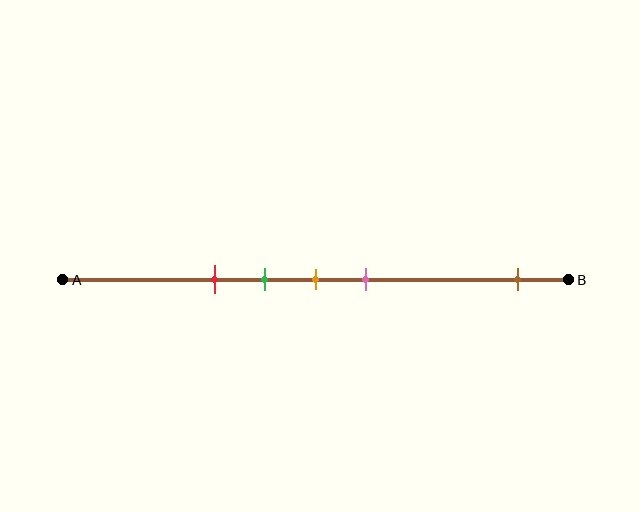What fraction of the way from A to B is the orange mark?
The orange mark is approximately 50% (0.5) of the way from A to B.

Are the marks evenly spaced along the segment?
No, the marks are not evenly spaced.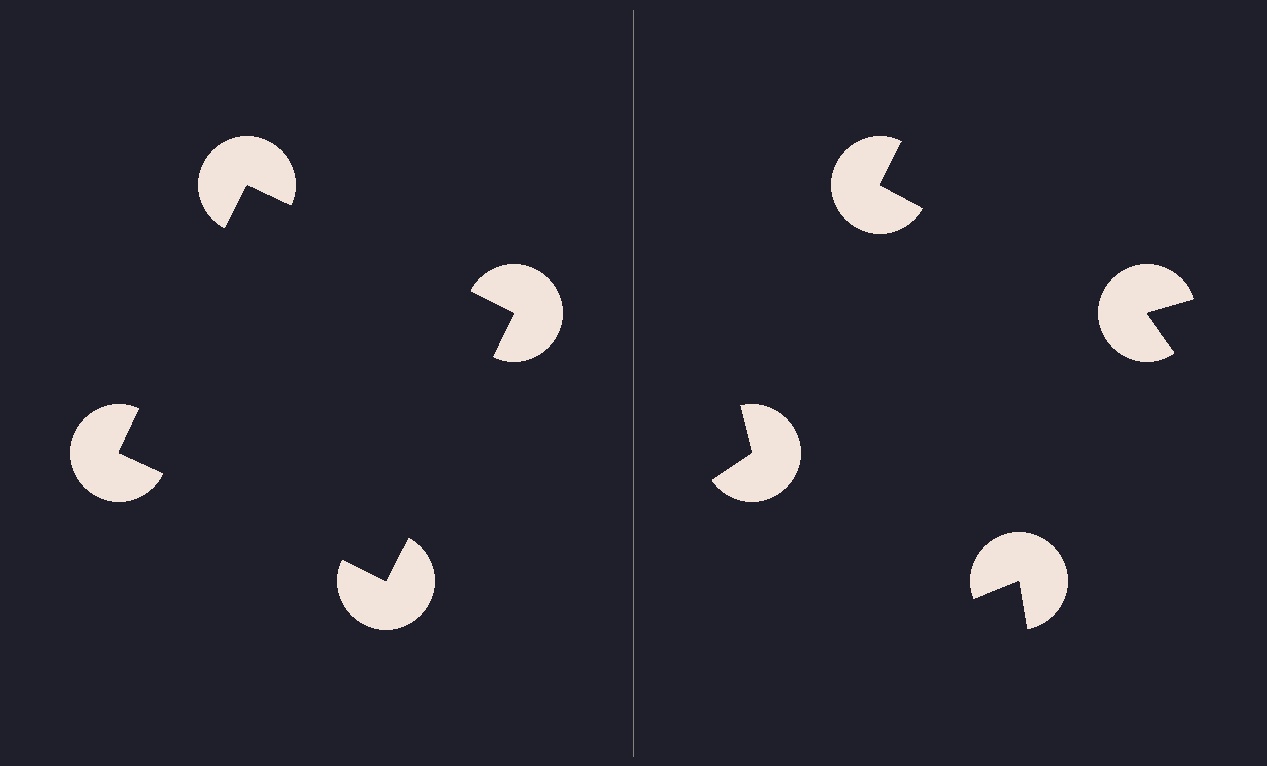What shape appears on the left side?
An illusory square.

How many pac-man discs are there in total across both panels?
8 — 4 on each side.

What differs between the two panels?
The pac-man discs are positioned identically on both sides; only the wedge orientations differ. On the left they align to a square; on the right they are misaligned.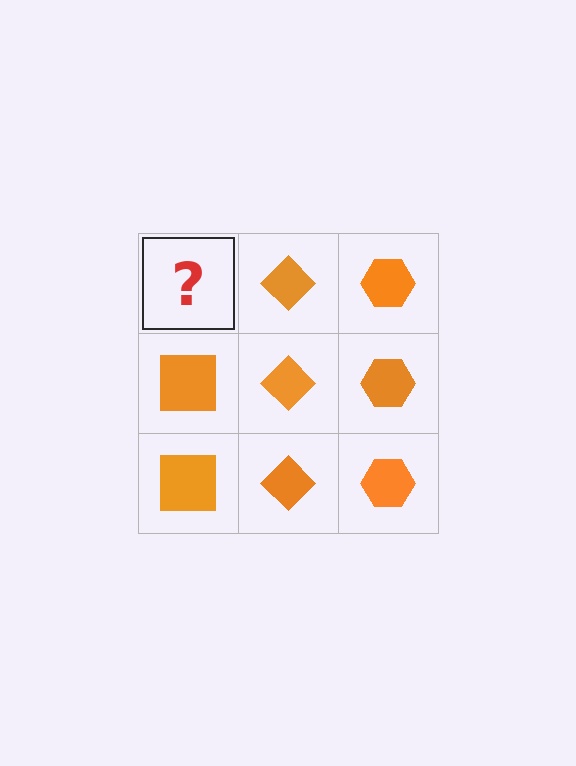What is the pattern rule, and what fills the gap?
The rule is that each column has a consistent shape. The gap should be filled with an orange square.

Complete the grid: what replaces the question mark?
The question mark should be replaced with an orange square.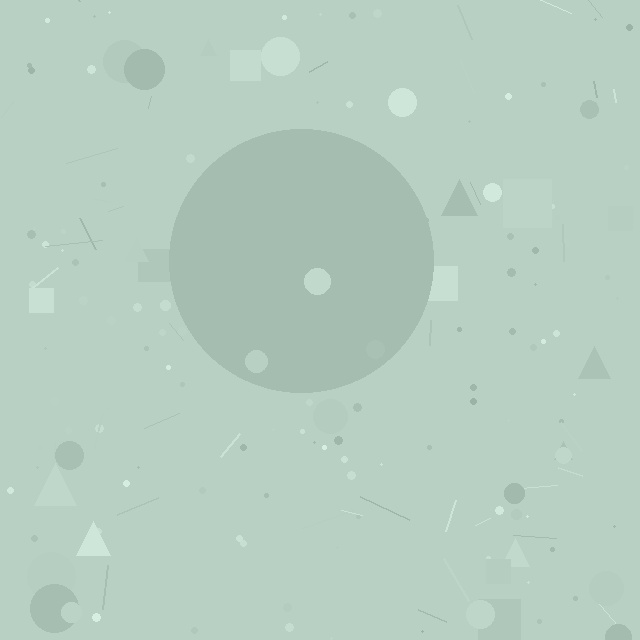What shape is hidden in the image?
A circle is hidden in the image.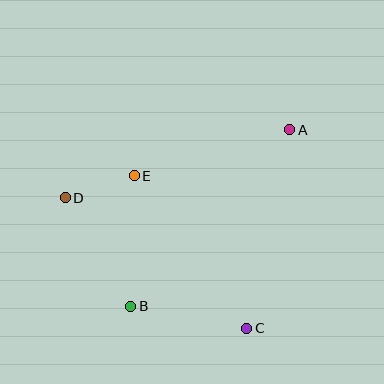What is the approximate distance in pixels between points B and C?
The distance between B and C is approximately 118 pixels.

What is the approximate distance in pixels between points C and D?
The distance between C and D is approximately 223 pixels.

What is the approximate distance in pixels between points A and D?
The distance between A and D is approximately 235 pixels.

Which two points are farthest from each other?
Points A and B are farthest from each other.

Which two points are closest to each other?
Points D and E are closest to each other.